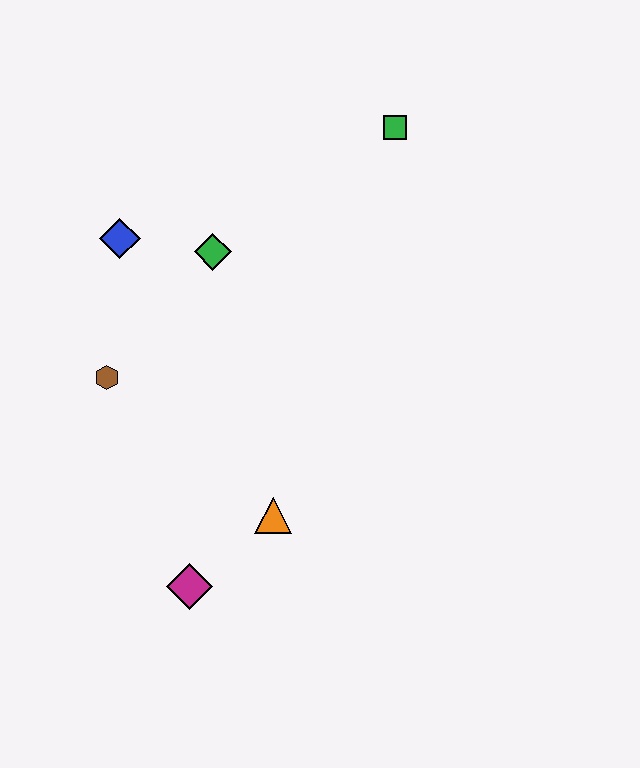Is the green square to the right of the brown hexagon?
Yes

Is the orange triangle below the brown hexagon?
Yes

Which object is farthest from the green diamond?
The magenta diamond is farthest from the green diamond.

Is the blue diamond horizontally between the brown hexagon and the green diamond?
Yes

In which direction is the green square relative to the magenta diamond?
The green square is above the magenta diamond.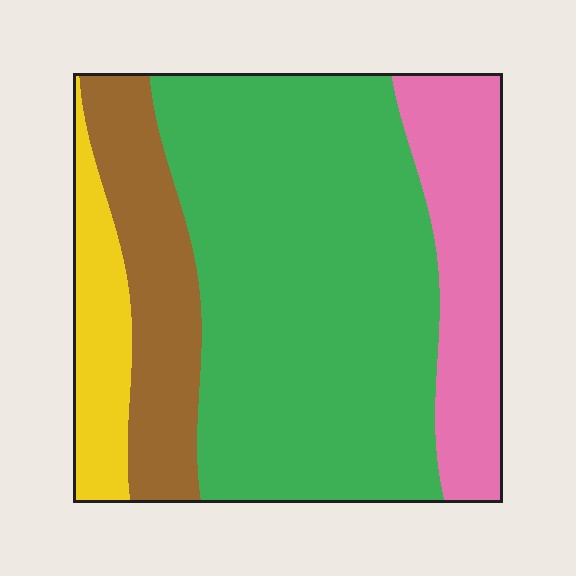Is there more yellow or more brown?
Brown.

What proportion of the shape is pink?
Pink takes up between a sixth and a third of the shape.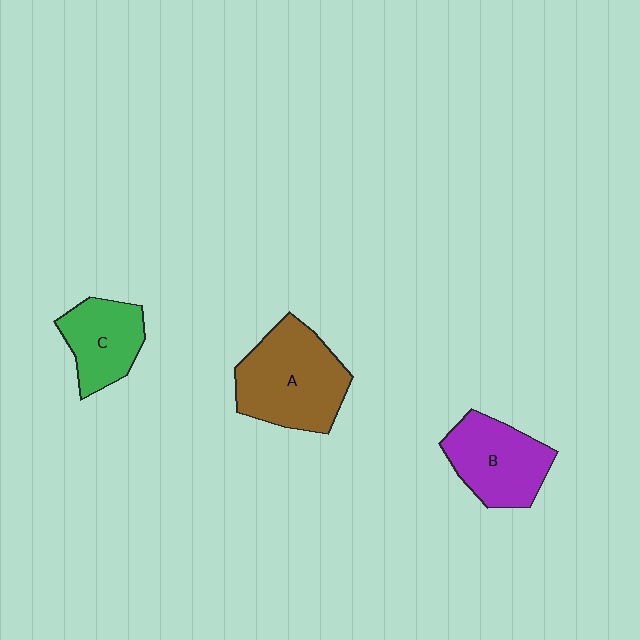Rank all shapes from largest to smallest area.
From largest to smallest: A (brown), B (purple), C (green).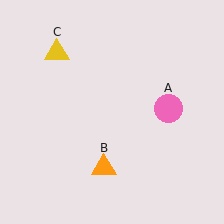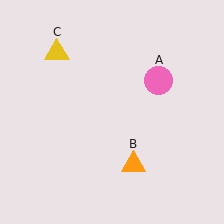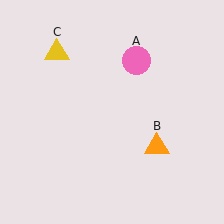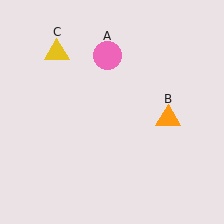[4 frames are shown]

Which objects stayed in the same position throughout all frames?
Yellow triangle (object C) remained stationary.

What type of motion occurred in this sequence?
The pink circle (object A), orange triangle (object B) rotated counterclockwise around the center of the scene.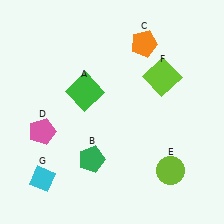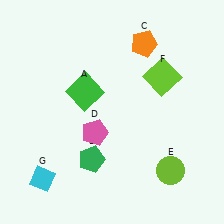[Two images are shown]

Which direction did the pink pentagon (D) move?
The pink pentagon (D) moved right.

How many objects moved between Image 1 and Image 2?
1 object moved between the two images.